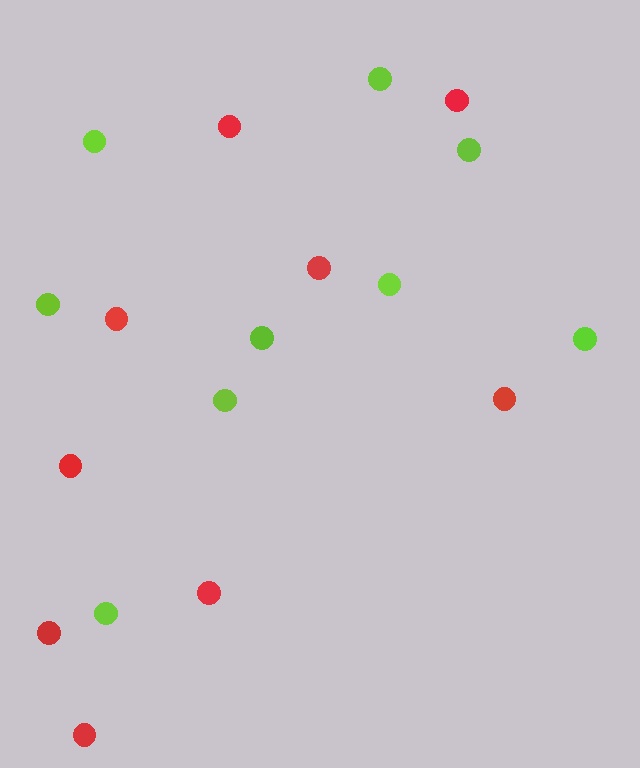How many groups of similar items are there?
There are 2 groups: one group of red circles (9) and one group of lime circles (9).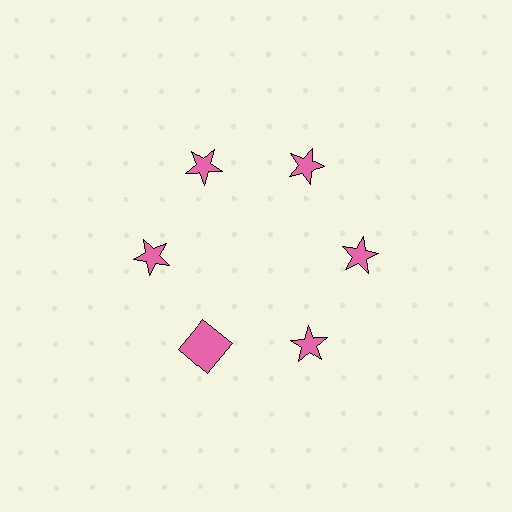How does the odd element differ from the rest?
It has a different shape: square instead of star.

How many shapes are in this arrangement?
There are 6 shapes arranged in a ring pattern.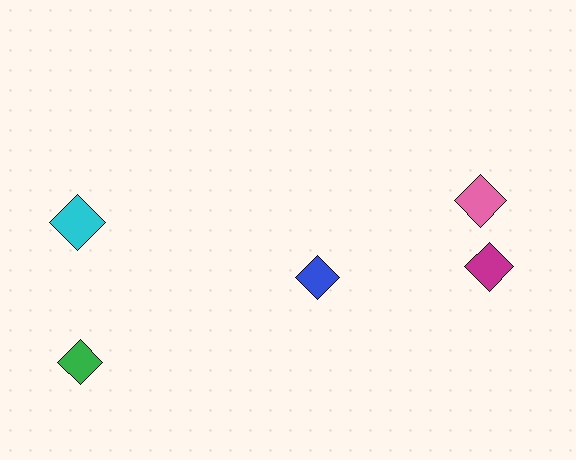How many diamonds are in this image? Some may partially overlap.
There are 5 diamonds.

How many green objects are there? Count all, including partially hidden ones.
There is 1 green object.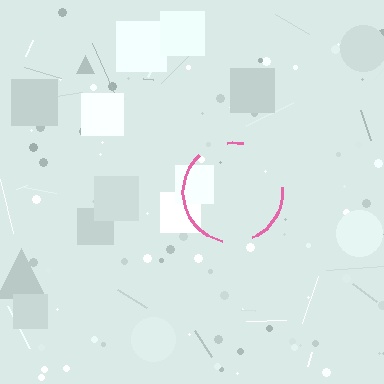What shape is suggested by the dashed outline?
The dashed outline suggests a circle.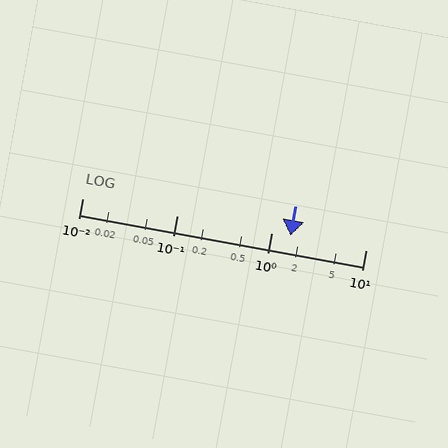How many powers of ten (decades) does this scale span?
The scale spans 3 decades, from 0.01 to 10.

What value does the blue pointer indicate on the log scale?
The pointer indicates approximately 1.6.